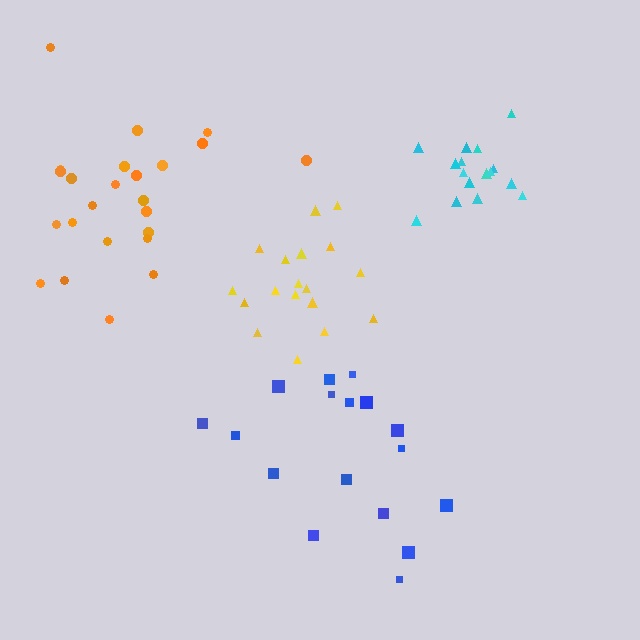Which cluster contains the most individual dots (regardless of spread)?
Orange (24).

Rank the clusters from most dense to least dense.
yellow, cyan, orange, blue.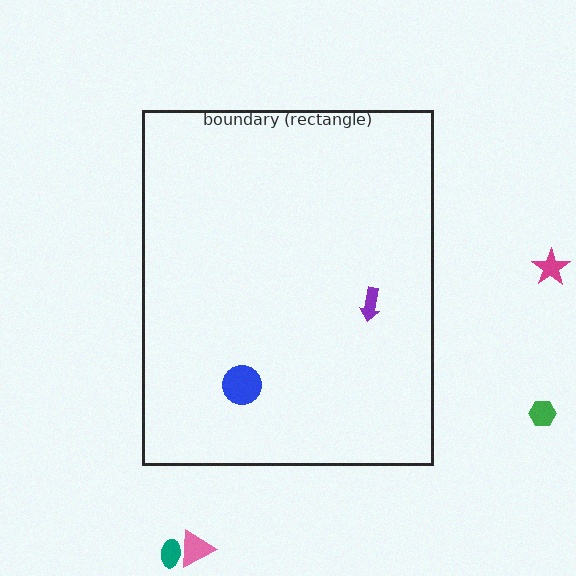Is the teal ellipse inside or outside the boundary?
Outside.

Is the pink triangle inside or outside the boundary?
Outside.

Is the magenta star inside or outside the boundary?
Outside.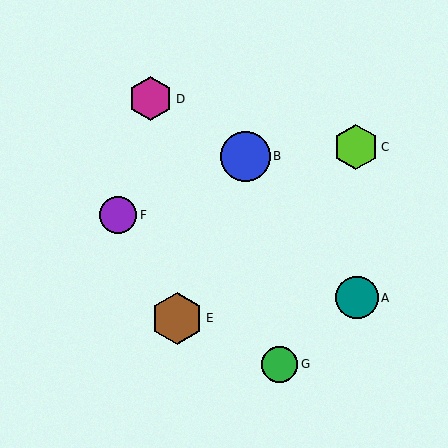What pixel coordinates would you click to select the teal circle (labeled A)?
Click at (357, 298) to select the teal circle A.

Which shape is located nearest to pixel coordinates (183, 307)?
The brown hexagon (labeled E) at (177, 318) is nearest to that location.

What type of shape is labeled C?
Shape C is a lime hexagon.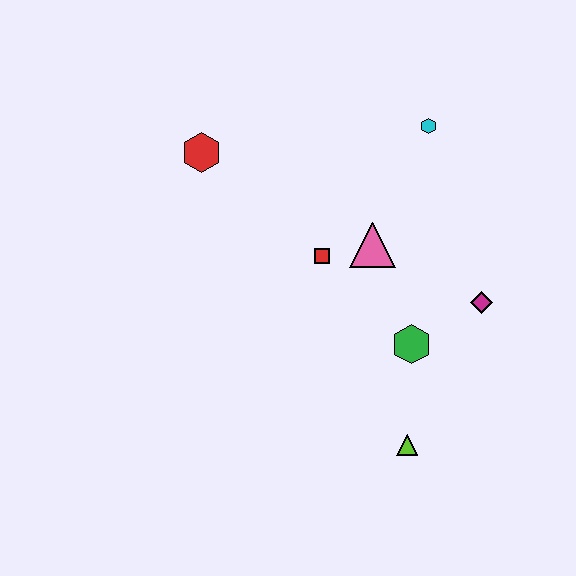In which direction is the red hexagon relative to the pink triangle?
The red hexagon is to the left of the pink triangle.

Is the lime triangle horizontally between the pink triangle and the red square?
No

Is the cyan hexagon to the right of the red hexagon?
Yes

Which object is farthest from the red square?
The lime triangle is farthest from the red square.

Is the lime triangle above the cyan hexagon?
No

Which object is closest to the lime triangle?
The green hexagon is closest to the lime triangle.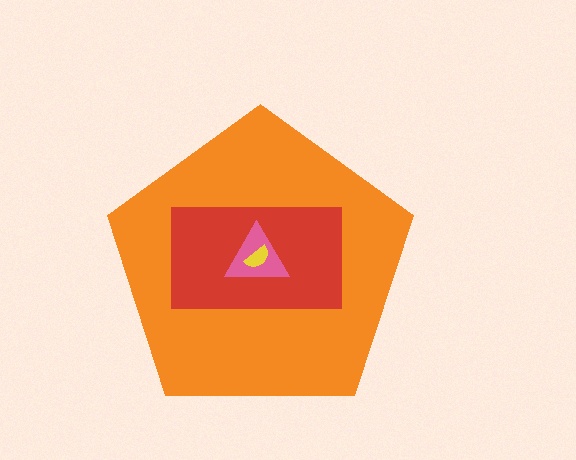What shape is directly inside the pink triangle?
The yellow semicircle.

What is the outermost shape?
The orange pentagon.